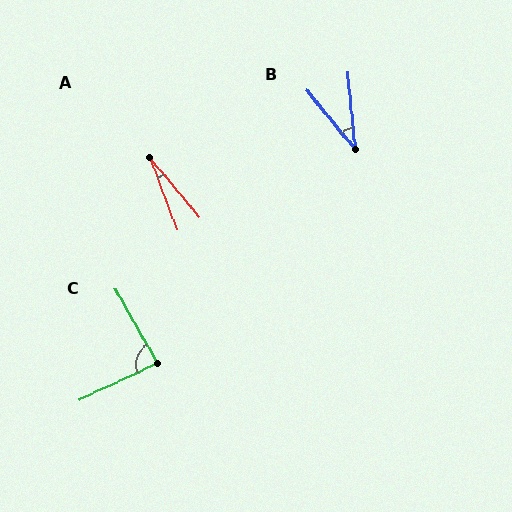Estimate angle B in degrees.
Approximately 34 degrees.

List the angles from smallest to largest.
A (19°), B (34°), C (85°).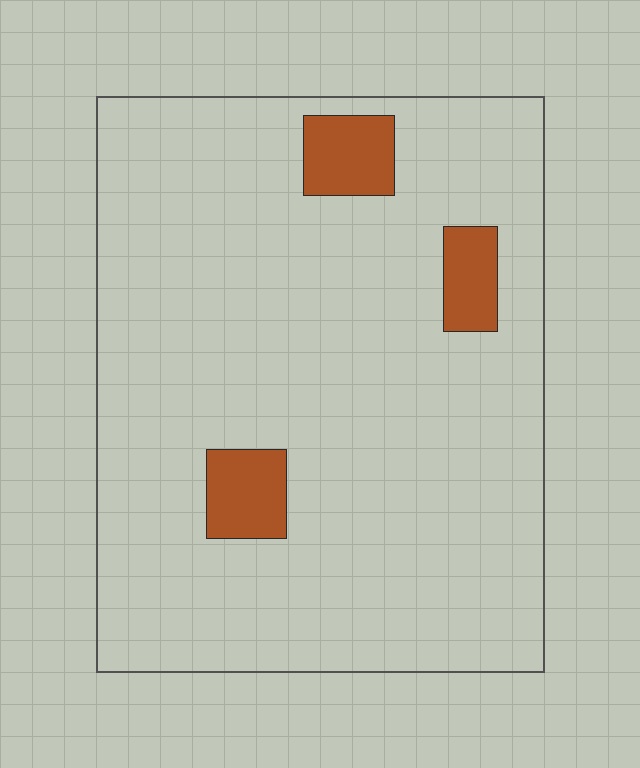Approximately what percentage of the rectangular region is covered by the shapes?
Approximately 10%.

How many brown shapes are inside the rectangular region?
3.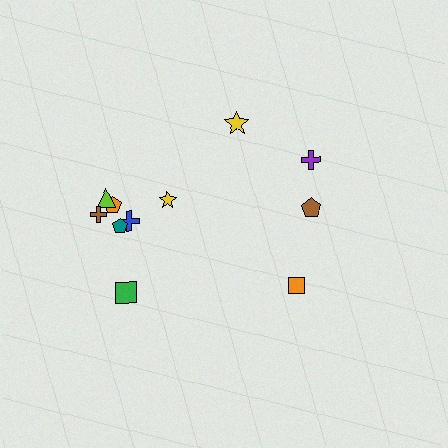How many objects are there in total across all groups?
There are 11 objects.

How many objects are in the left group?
There are 7 objects.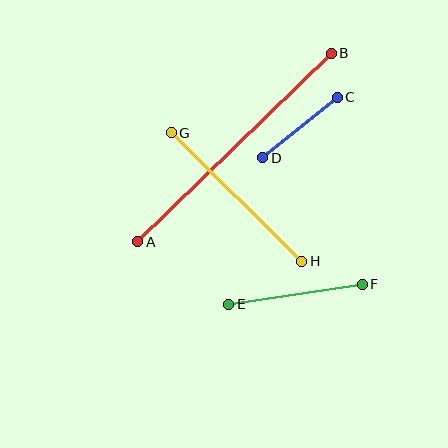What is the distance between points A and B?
The distance is approximately 270 pixels.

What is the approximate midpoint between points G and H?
The midpoint is at approximately (236, 197) pixels.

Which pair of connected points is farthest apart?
Points A and B are farthest apart.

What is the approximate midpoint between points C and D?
The midpoint is at approximately (300, 127) pixels.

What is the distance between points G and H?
The distance is approximately 183 pixels.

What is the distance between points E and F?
The distance is approximately 135 pixels.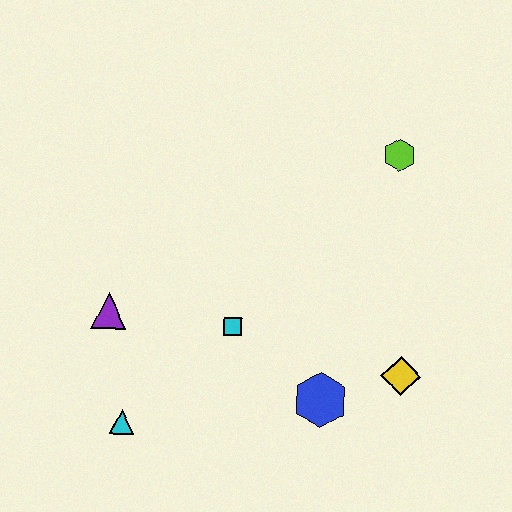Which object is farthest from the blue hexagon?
The lime hexagon is farthest from the blue hexagon.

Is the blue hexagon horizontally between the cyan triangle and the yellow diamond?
Yes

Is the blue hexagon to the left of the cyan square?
No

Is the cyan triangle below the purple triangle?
Yes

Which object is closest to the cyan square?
The blue hexagon is closest to the cyan square.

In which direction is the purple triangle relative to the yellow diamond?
The purple triangle is to the left of the yellow diamond.